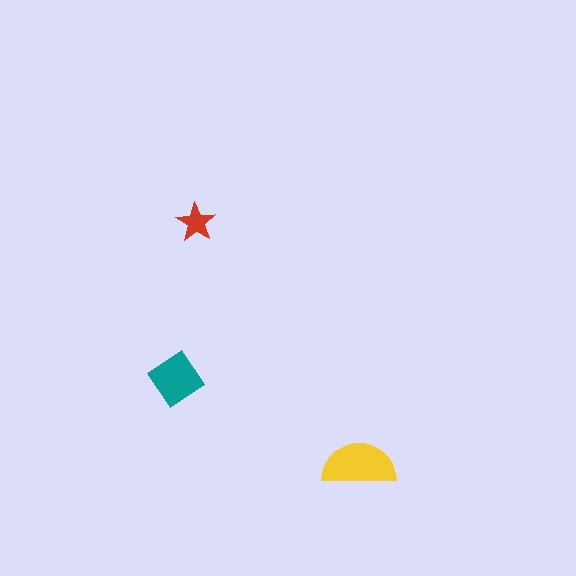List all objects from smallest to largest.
The red star, the teal diamond, the yellow semicircle.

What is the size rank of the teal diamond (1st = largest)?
2nd.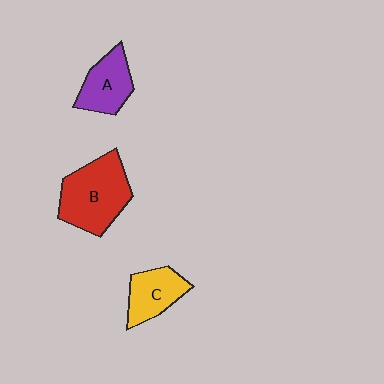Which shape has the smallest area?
Shape C (yellow).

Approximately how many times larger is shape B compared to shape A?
Approximately 1.6 times.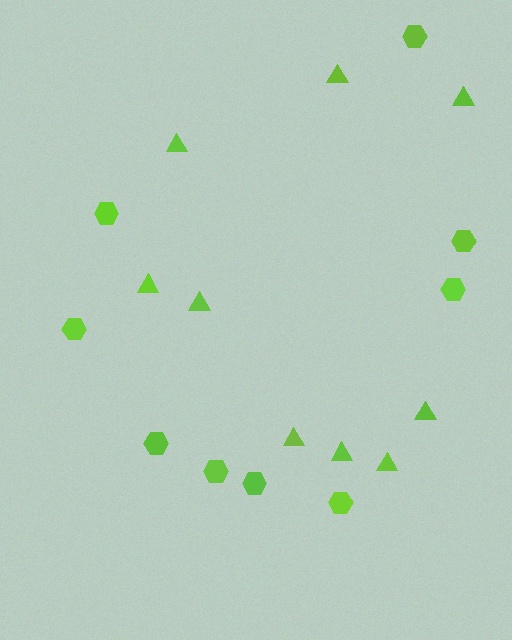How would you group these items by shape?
There are 2 groups: one group of hexagons (9) and one group of triangles (9).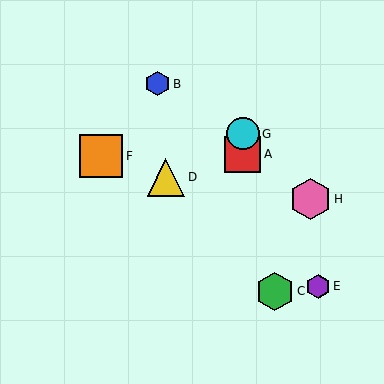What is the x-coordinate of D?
Object D is at x≈166.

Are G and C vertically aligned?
No, G is at x≈243 and C is at x≈275.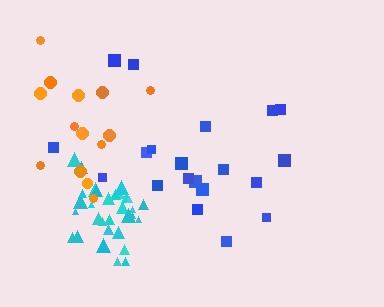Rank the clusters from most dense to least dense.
cyan, orange, blue.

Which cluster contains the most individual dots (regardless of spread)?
Cyan (32).